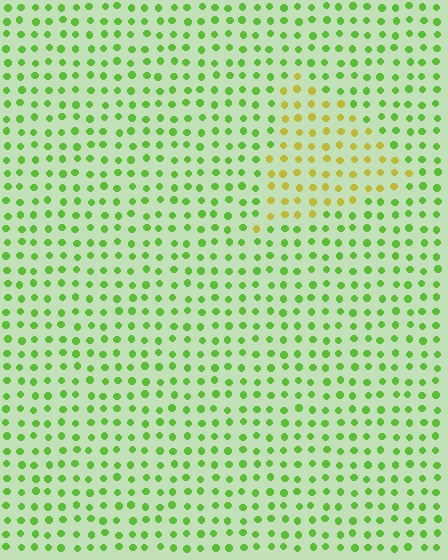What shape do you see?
I see a triangle.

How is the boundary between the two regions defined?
The boundary is defined purely by a slight shift in hue (about 46 degrees). Spacing, size, and orientation are identical on both sides.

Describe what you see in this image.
The image is filled with small lime elements in a uniform arrangement. A triangle-shaped region is visible where the elements are tinted to a slightly different hue, forming a subtle color boundary.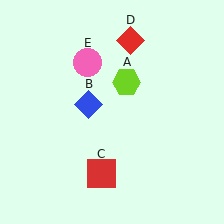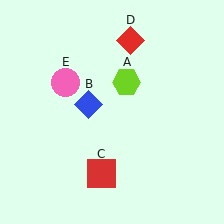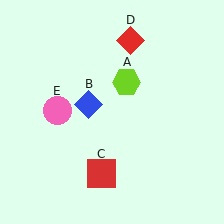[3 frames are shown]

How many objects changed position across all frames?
1 object changed position: pink circle (object E).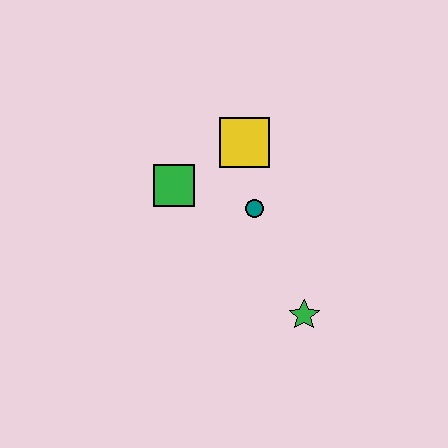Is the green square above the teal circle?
Yes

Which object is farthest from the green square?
The green star is farthest from the green square.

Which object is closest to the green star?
The teal circle is closest to the green star.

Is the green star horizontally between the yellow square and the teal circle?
No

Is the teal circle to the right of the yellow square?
Yes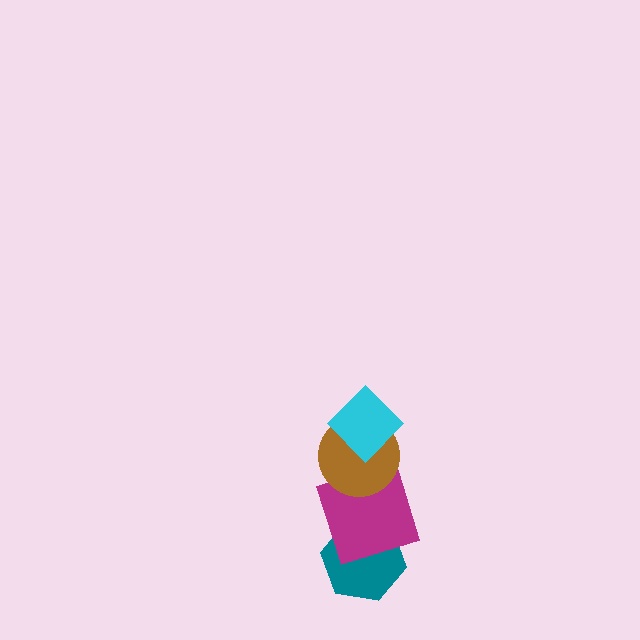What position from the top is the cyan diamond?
The cyan diamond is 1st from the top.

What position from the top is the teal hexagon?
The teal hexagon is 4th from the top.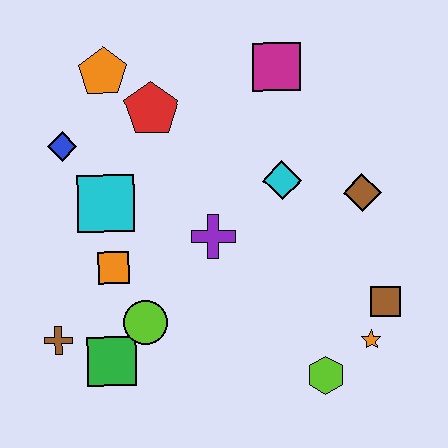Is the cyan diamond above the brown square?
Yes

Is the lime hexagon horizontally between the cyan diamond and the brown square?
Yes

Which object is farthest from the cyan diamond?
The brown cross is farthest from the cyan diamond.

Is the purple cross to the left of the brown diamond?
Yes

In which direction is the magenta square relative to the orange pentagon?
The magenta square is to the right of the orange pentagon.